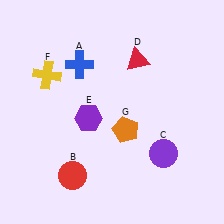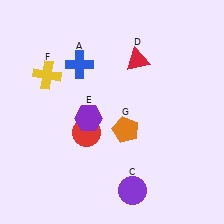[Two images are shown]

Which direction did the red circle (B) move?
The red circle (B) moved up.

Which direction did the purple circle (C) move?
The purple circle (C) moved down.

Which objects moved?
The objects that moved are: the red circle (B), the purple circle (C).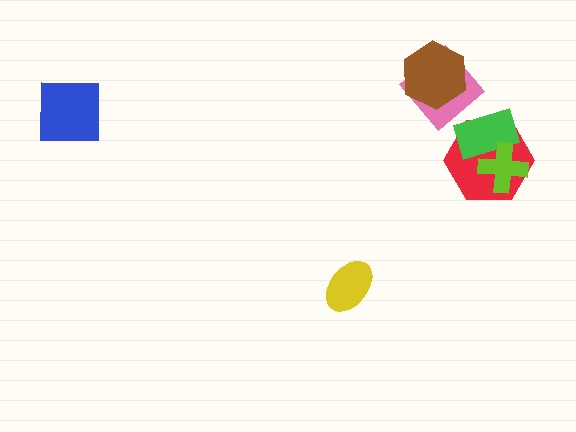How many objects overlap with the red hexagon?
2 objects overlap with the red hexagon.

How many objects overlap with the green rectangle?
3 objects overlap with the green rectangle.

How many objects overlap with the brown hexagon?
1 object overlaps with the brown hexagon.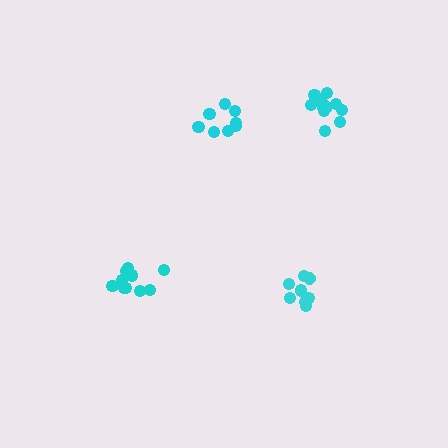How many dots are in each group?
Group 1: 8 dots, Group 2: 12 dots, Group 3: 8 dots, Group 4: 10 dots (38 total).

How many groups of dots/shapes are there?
There are 4 groups.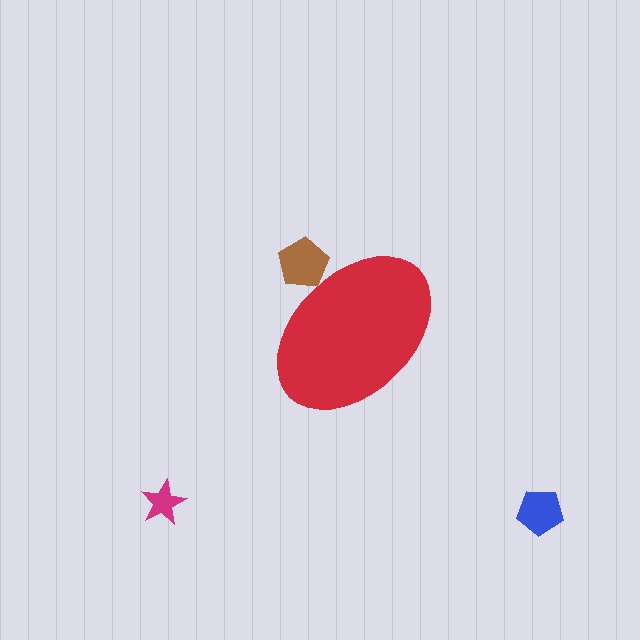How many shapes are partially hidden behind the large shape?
1 shape is partially hidden.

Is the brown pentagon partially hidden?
Yes, the brown pentagon is partially hidden behind the red ellipse.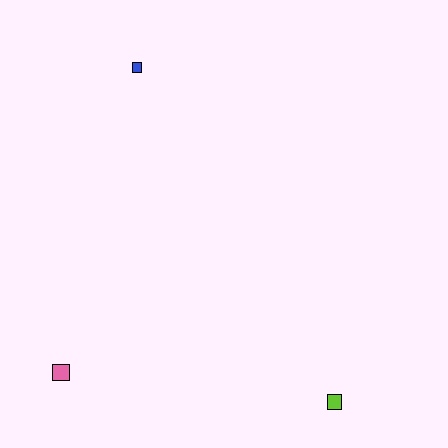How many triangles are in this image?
There are no triangles.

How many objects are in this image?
There are 3 objects.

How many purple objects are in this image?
There are no purple objects.